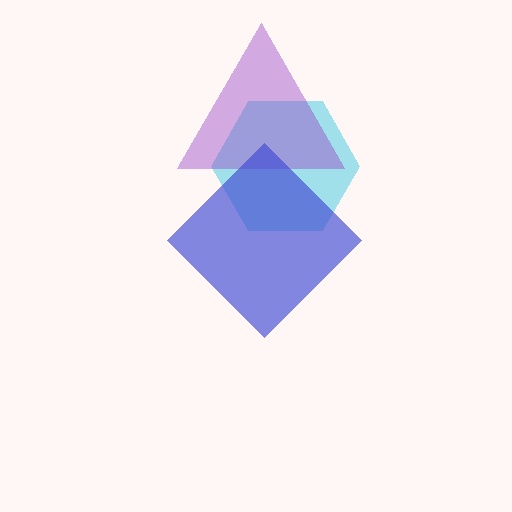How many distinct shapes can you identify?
There are 3 distinct shapes: a cyan hexagon, a purple triangle, a blue diamond.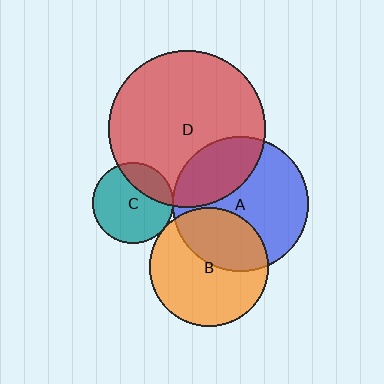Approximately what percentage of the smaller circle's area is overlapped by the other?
Approximately 5%.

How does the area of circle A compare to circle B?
Approximately 1.3 times.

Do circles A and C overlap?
Yes.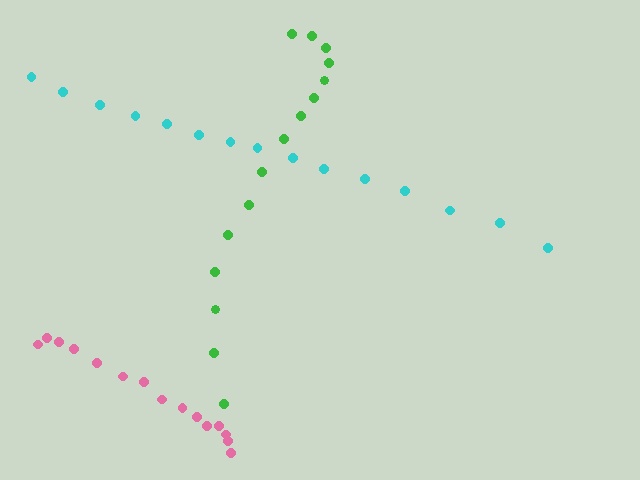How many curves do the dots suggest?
There are 3 distinct paths.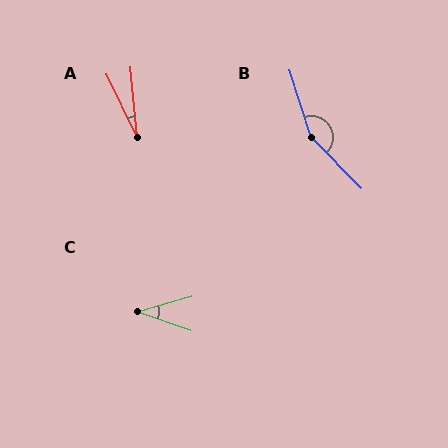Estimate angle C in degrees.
Approximately 35 degrees.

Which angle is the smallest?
A, at approximately 21 degrees.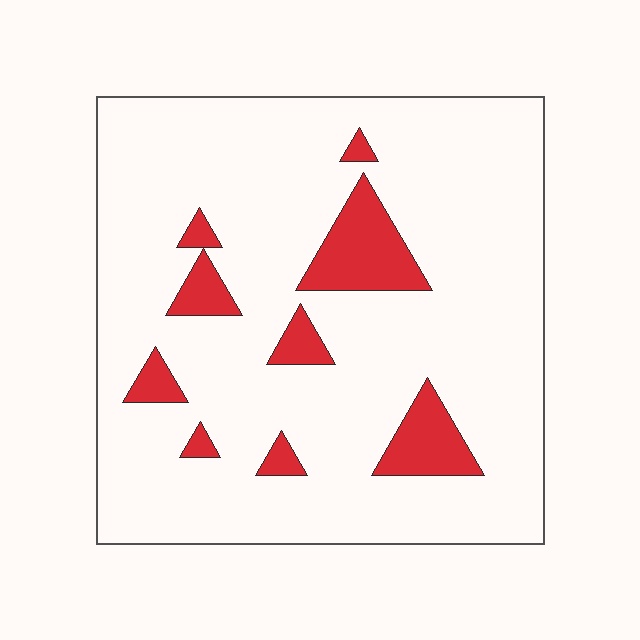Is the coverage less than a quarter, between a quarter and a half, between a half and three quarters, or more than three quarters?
Less than a quarter.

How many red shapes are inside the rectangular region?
9.